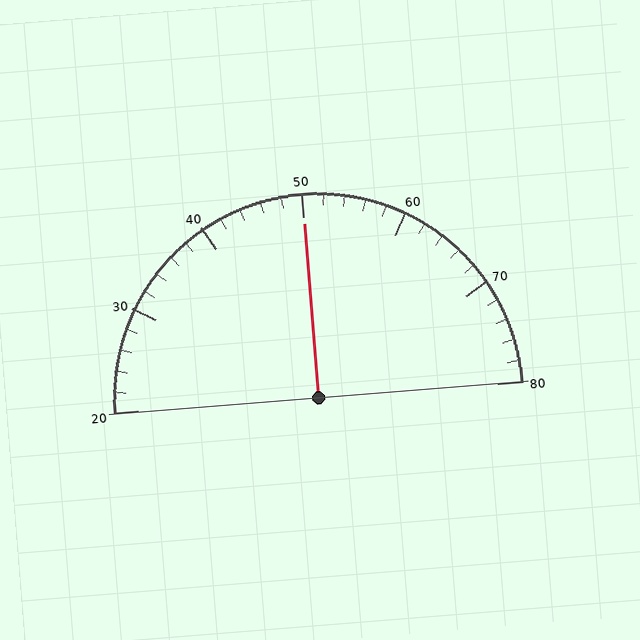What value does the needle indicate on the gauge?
The needle indicates approximately 50.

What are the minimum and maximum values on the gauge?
The gauge ranges from 20 to 80.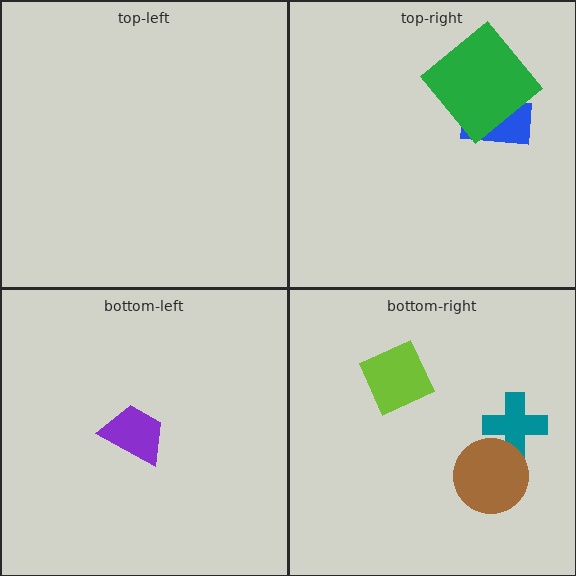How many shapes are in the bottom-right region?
3.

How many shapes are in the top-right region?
2.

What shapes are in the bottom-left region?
The purple trapezoid.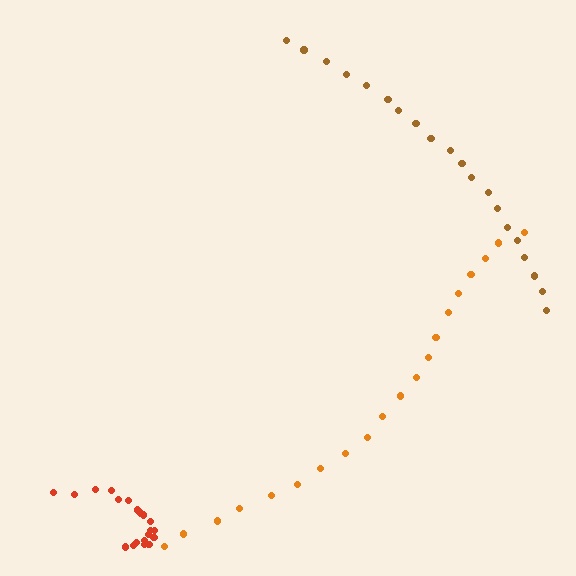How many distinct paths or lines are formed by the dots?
There are 3 distinct paths.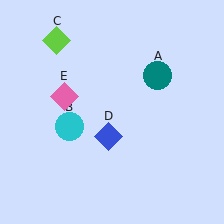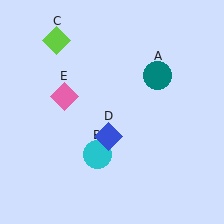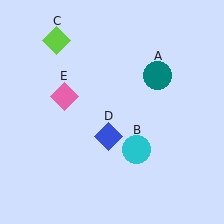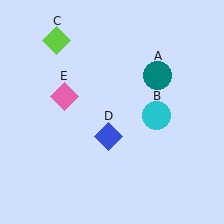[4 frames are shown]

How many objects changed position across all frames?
1 object changed position: cyan circle (object B).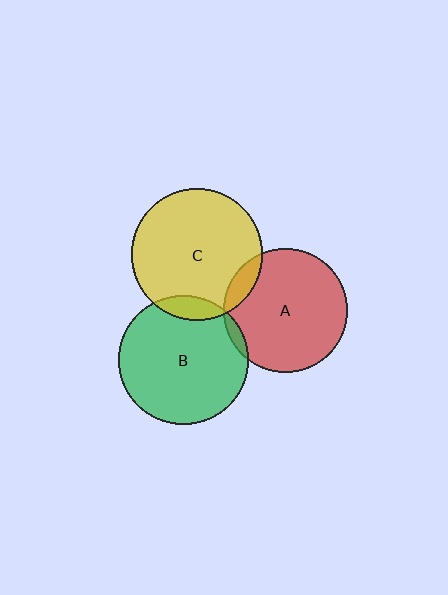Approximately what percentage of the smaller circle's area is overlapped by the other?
Approximately 5%.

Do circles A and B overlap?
Yes.